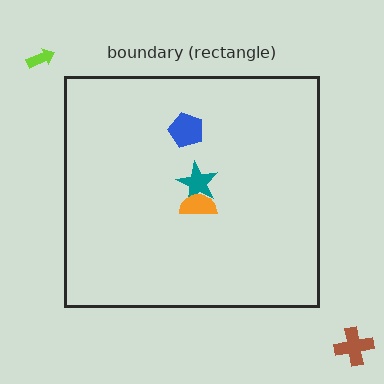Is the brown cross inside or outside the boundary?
Outside.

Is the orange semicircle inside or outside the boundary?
Inside.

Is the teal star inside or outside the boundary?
Inside.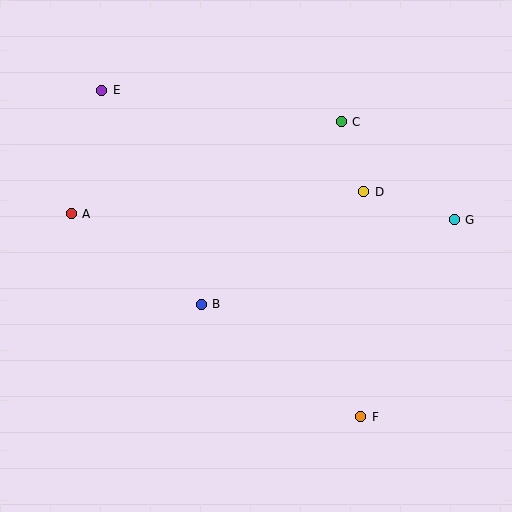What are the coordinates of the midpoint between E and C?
The midpoint between E and C is at (222, 106).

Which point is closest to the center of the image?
Point B at (201, 304) is closest to the center.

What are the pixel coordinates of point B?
Point B is at (201, 304).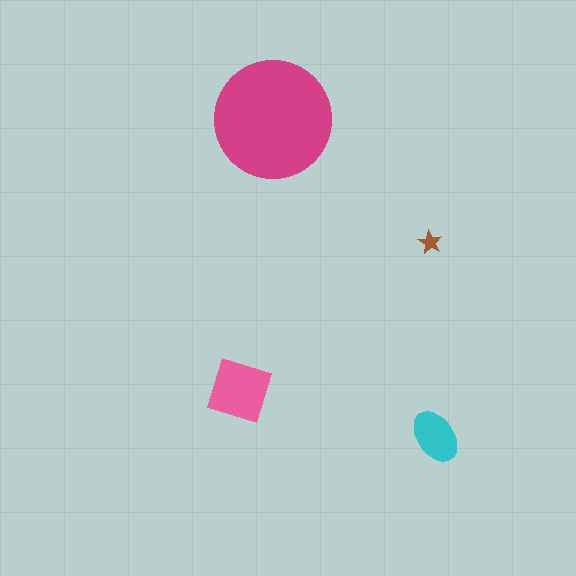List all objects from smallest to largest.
The brown star, the cyan ellipse, the pink diamond, the magenta circle.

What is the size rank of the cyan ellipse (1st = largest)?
3rd.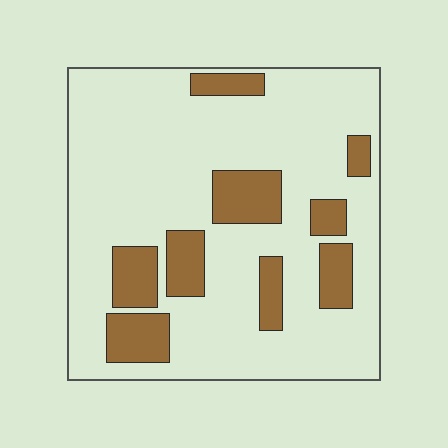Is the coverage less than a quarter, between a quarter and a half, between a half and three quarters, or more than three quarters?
Less than a quarter.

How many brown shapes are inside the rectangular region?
9.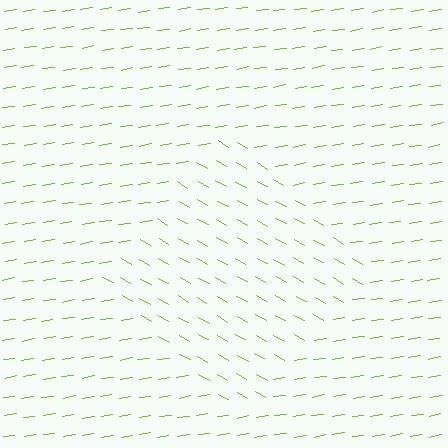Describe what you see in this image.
The image is filled with small lime line segments. A diamond region in the image has lines oriented differently from the surrounding lines, creating a visible texture boundary.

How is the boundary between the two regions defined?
The boundary is defined purely by a change in line orientation (approximately 39 degrees difference). All lines are the same color and thickness.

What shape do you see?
I see a diamond.